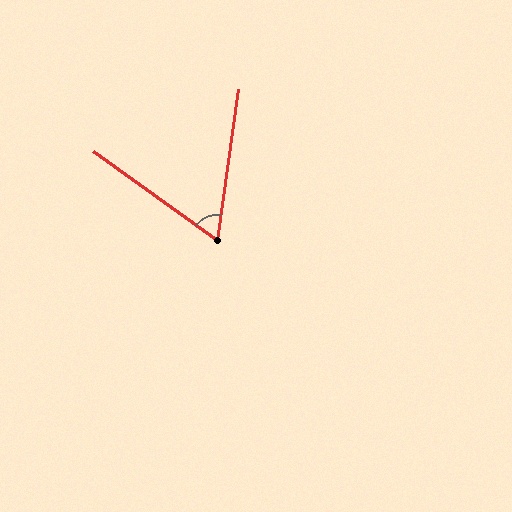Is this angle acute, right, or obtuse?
It is acute.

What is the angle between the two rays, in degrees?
Approximately 62 degrees.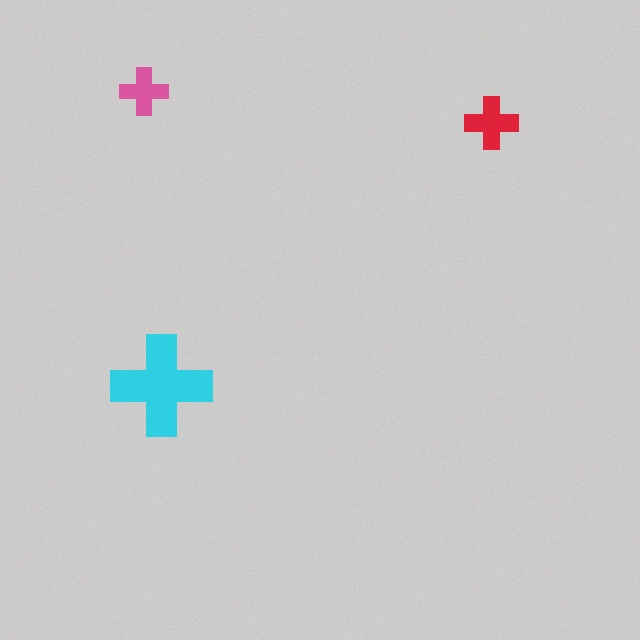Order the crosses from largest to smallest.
the cyan one, the red one, the pink one.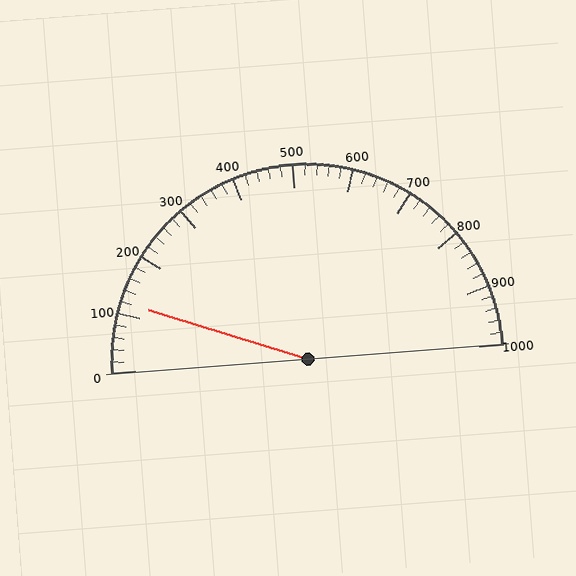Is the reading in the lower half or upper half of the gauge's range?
The reading is in the lower half of the range (0 to 1000).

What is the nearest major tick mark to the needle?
The nearest major tick mark is 100.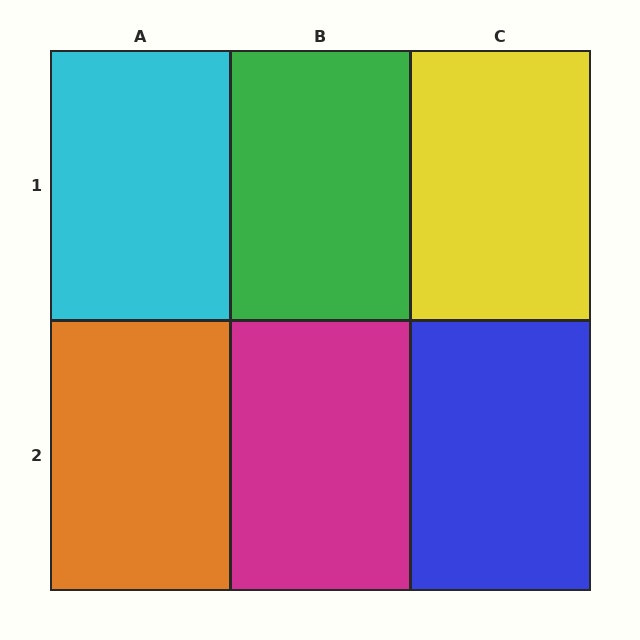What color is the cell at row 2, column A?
Orange.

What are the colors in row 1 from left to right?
Cyan, green, yellow.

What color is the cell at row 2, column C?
Blue.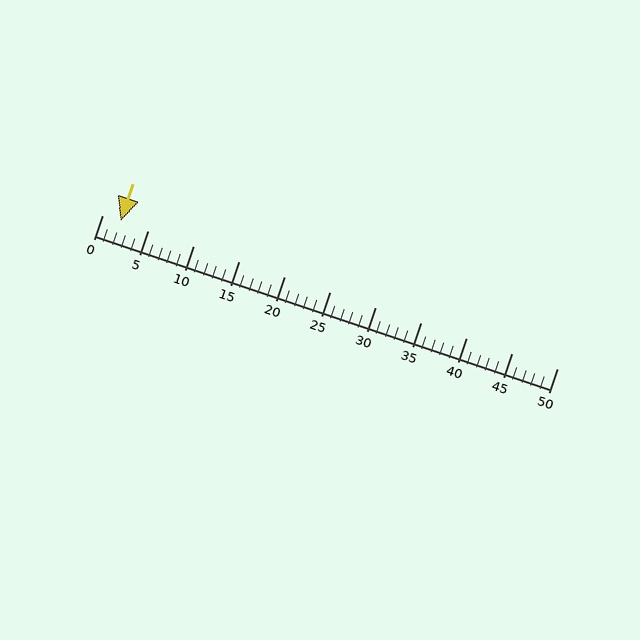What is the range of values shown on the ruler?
The ruler shows values from 0 to 50.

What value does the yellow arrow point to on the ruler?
The yellow arrow points to approximately 2.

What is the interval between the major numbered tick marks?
The major tick marks are spaced 5 units apart.